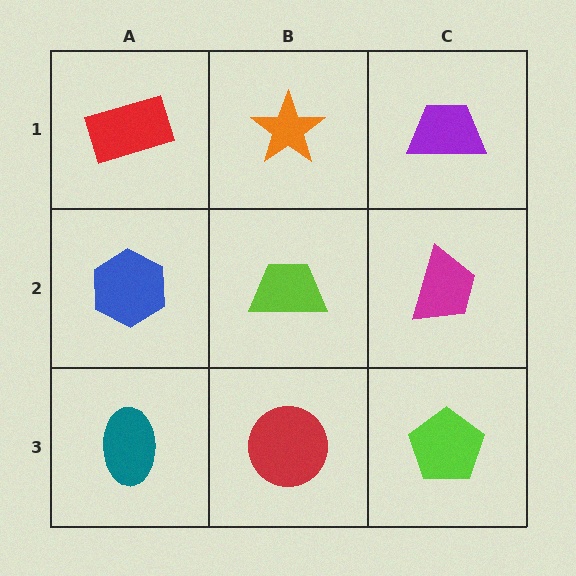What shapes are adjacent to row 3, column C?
A magenta trapezoid (row 2, column C), a red circle (row 3, column B).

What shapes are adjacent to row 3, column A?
A blue hexagon (row 2, column A), a red circle (row 3, column B).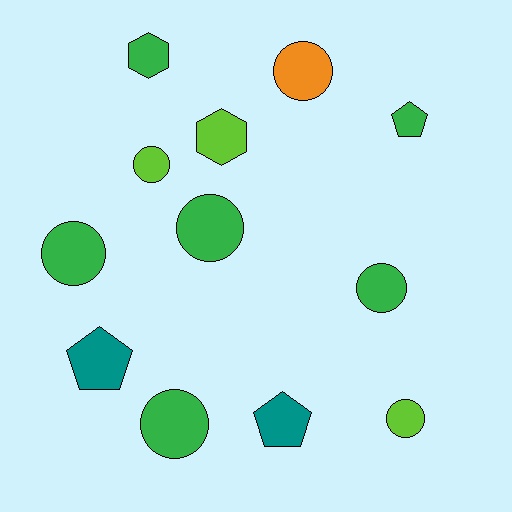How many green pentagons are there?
There is 1 green pentagon.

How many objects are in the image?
There are 12 objects.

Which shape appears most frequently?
Circle, with 7 objects.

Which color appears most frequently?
Green, with 6 objects.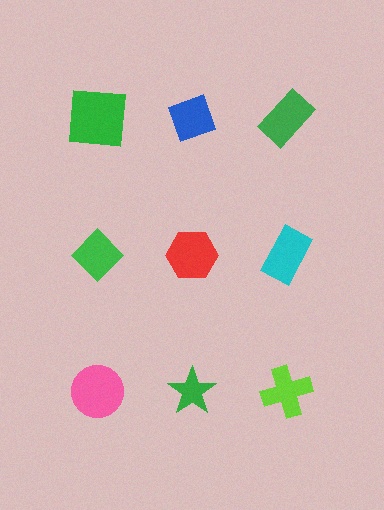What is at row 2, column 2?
A red hexagon.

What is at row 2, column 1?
A green diamond.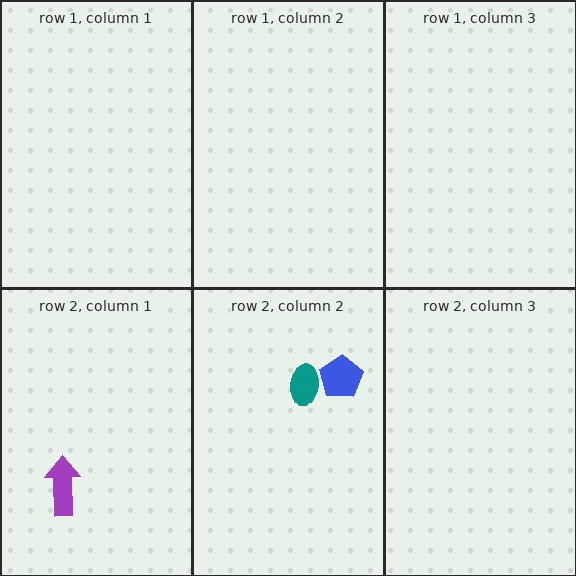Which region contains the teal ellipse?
The row 2, column 2 region.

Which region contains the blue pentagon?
The row 2, column 2 region.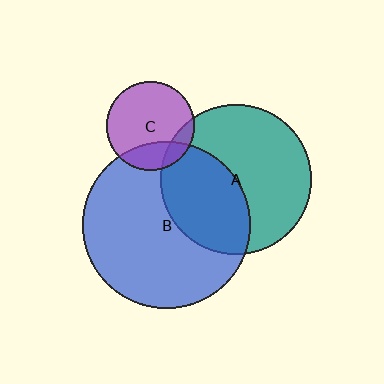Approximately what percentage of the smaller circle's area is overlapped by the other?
Approximately 40%.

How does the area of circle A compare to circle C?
Approximately 2.9 times.